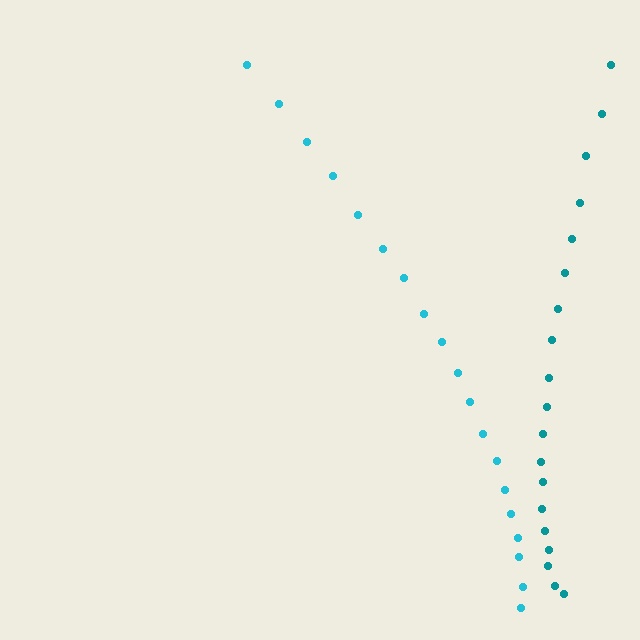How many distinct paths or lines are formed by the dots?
There are 2 distinct paths.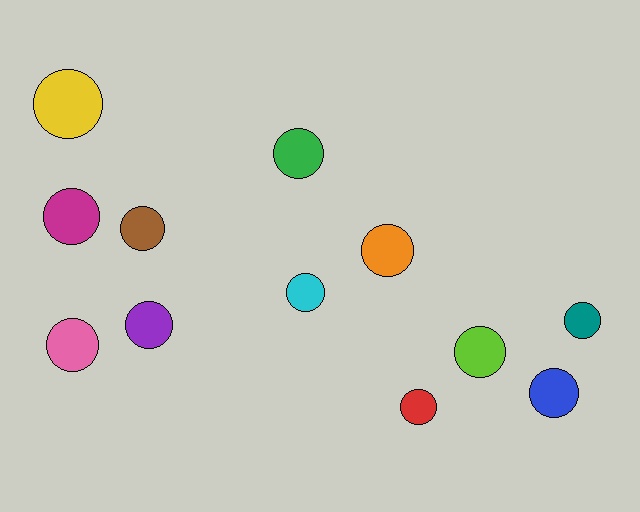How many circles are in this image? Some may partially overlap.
There are 12 circles.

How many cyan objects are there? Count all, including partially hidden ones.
There is 1 cyan object.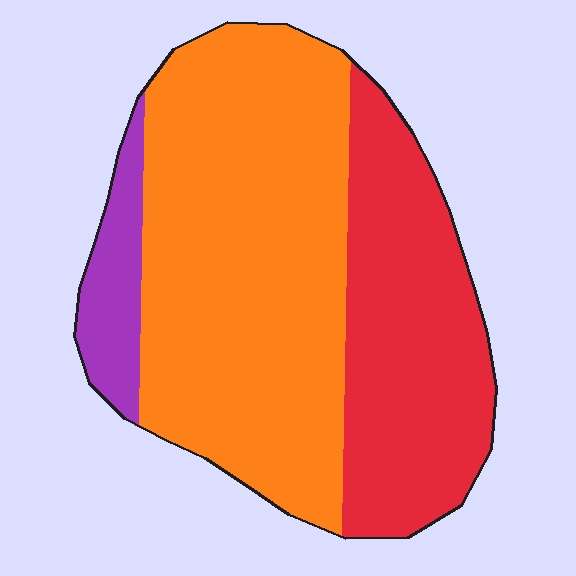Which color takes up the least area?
Purple, at roughly 10%.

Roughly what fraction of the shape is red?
Red takes up about one third (1/3) of the shape.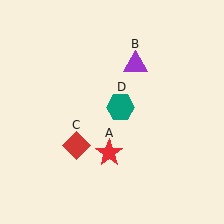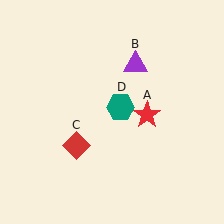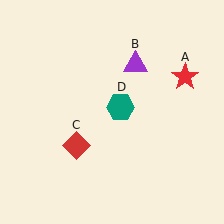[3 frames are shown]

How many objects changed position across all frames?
1 object changed position: red star (object A).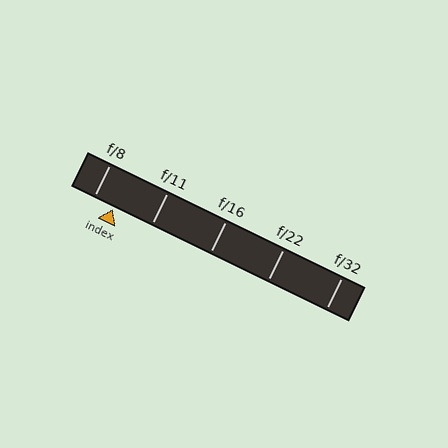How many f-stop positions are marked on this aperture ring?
There are 5 f-stop positions marked.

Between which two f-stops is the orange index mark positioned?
The index mark is between f/8 and f/11.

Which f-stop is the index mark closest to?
The index mark is closest to f/8.